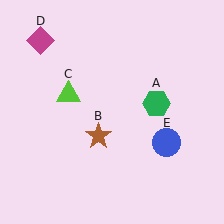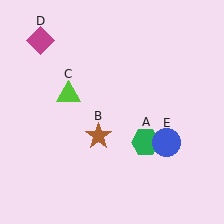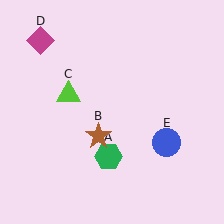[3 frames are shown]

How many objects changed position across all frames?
1 object changed position: green hexagon (object A).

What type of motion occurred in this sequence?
The green hexagon (object A) rotated clockwise around the center of the scene.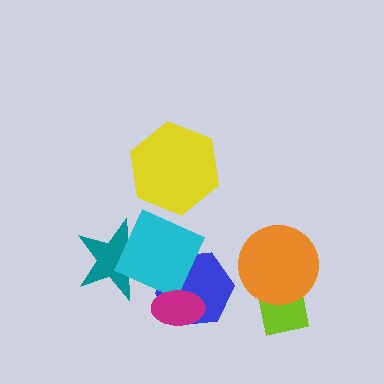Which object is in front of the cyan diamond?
The magenta ellipse is in front of the cyan diamond.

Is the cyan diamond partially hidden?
Yes, it is partially covered by another shape.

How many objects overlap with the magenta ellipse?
2 objects overlap with the magenta ellipse.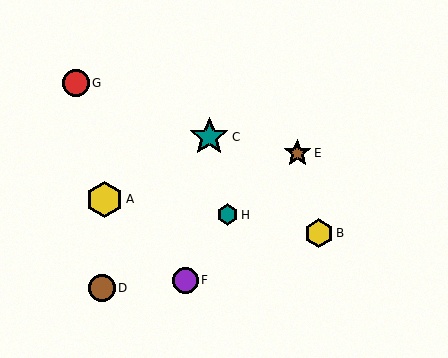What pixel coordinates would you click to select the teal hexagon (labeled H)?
Click at (227, 215) to select the teal hexagon H.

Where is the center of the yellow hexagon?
The center of the yellow hexagon is at (104, 199).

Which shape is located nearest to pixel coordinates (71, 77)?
The red circle (labeled G) at (76, 83) is nearest to that location.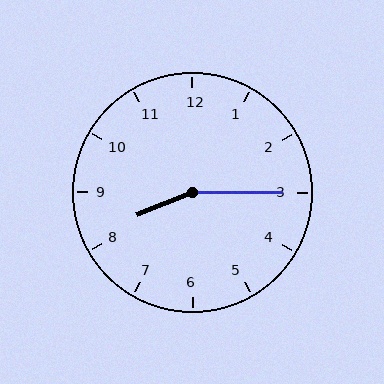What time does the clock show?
8:15.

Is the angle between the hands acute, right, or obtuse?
It is obtuse.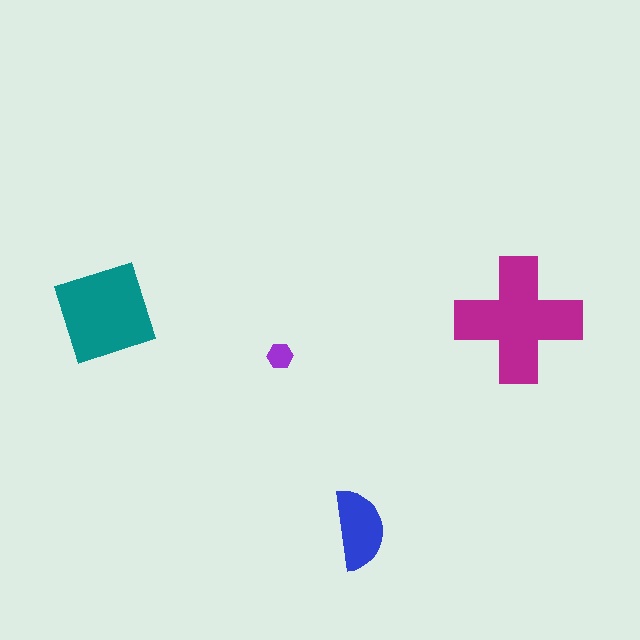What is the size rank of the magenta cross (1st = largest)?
1st.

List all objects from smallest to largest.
The purple hexagon, the blue semicircle, the teal diamond, the magenta cross.